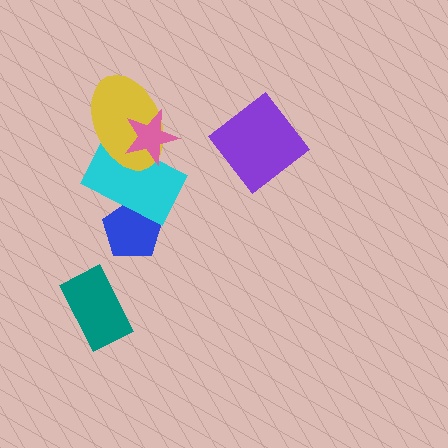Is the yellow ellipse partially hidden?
Yes, it is partially covered by another shape.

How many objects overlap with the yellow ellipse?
2 objects overlap with the yellow ellipse.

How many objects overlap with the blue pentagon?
1 object overlaps with the blue pentagon.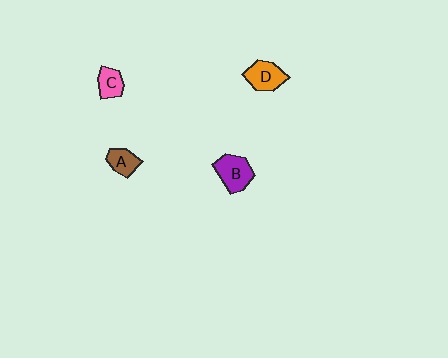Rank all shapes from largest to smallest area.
From largest to smallest: B (purple), D (orange), A (brown), C (pink).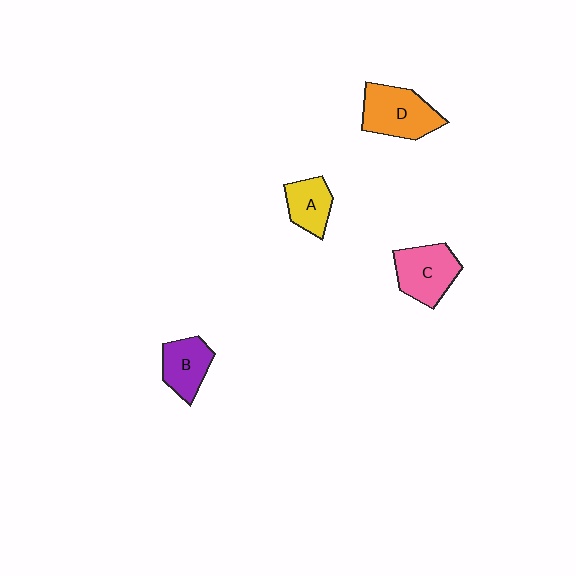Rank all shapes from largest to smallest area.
From largest to smallest: D (orange), C (pink), B (purple), A (yellow).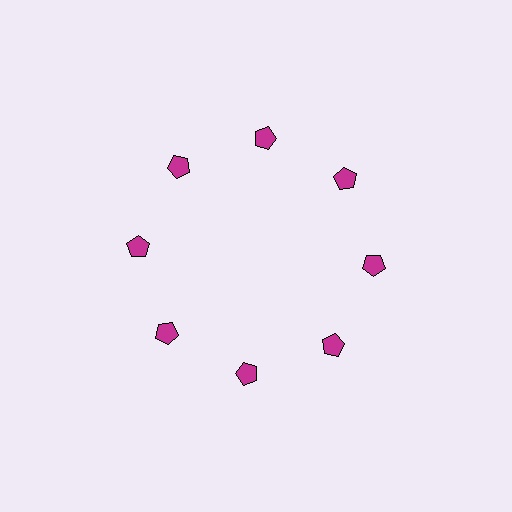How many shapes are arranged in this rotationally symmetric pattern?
There are 8 shapes, arranged in 8 groups of 1.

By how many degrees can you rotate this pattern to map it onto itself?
The pattern maps onto itself every 45 degrees of rotation.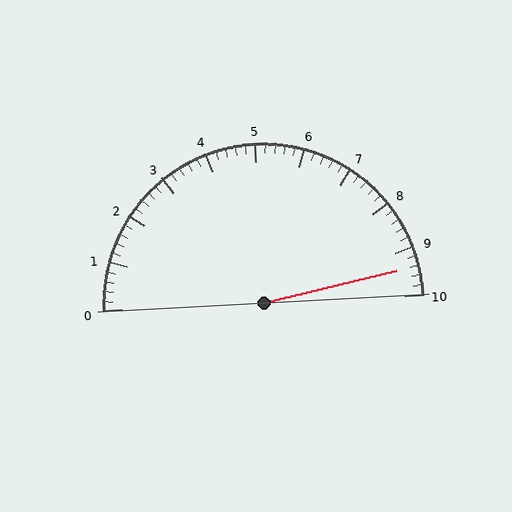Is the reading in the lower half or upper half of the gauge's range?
The reading is in the upper half of the range (0 to 10).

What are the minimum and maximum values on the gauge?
The gauge ranges from 0 to 10.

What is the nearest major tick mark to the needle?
The nearest major tick mark is 9.